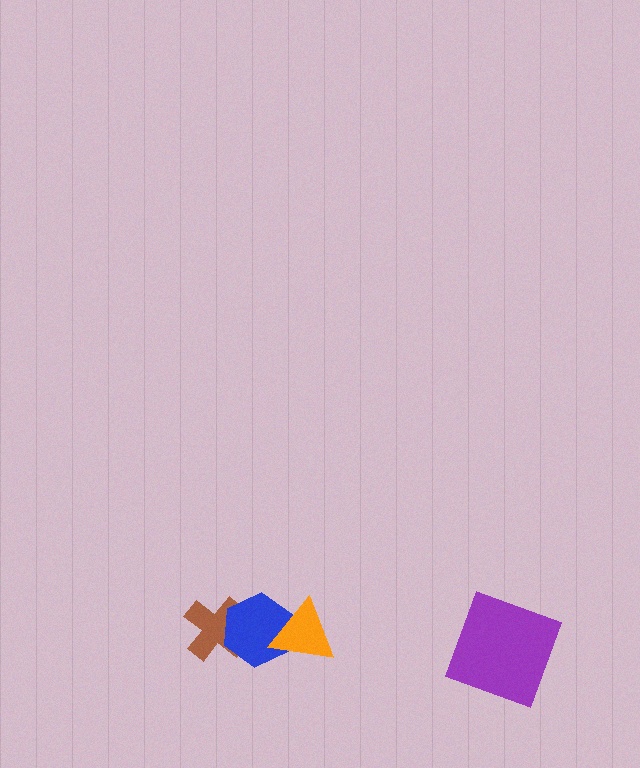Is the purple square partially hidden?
No, no other shape covers it.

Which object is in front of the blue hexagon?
The orange triangle is in front of the blue hexagon.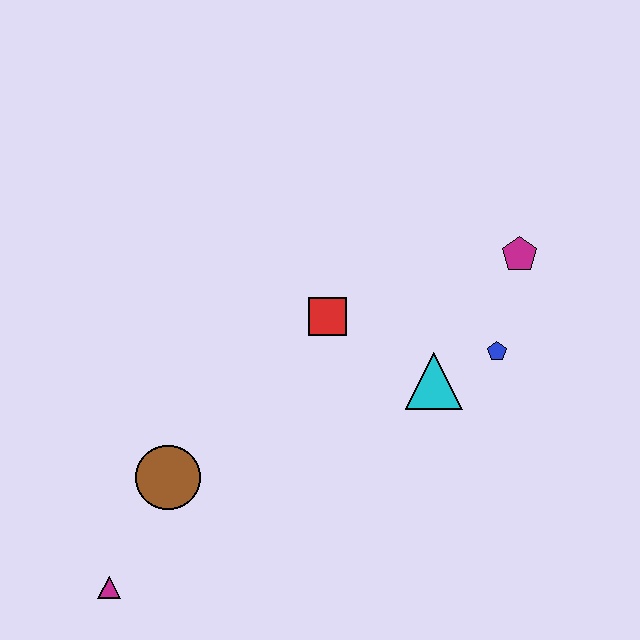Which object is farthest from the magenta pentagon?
The magenta triangle is farthest from the magenta pentagon.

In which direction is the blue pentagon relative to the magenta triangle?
The blue pentagon is to the right of the magenta triangle.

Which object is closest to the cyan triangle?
The blue pentagon is closest to the cyan triangle.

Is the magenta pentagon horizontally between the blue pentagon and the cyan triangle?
No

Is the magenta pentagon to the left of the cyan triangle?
No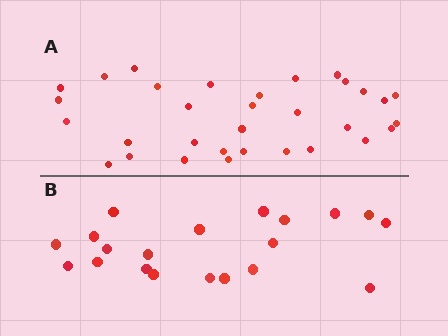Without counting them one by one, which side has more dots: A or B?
Region A (the top region) has more dots.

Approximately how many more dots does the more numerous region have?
Region A has roughly 12 or so more dots than region B.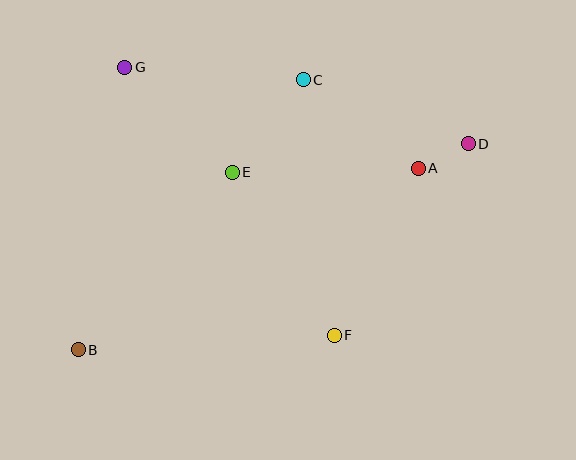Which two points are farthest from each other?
Points B and D are farthest from each other.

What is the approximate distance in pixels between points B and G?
The distance between B and G is approximately 286 pixels.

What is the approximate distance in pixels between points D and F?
The distance between D and F is approximately 234 pixels.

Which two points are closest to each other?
Points A and D are closest to each other.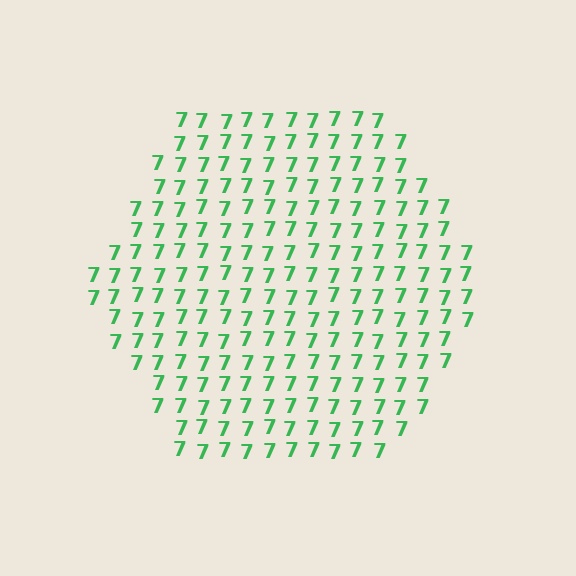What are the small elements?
The small elements are digit 7's.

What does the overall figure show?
The overall figure shows a hexagon.